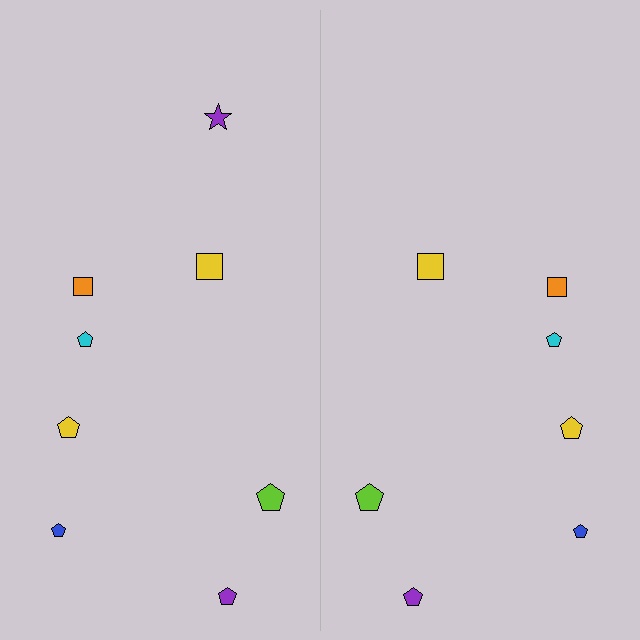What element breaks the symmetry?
A purple star is missing from the right side.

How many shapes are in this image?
There are 15 shapes in this image.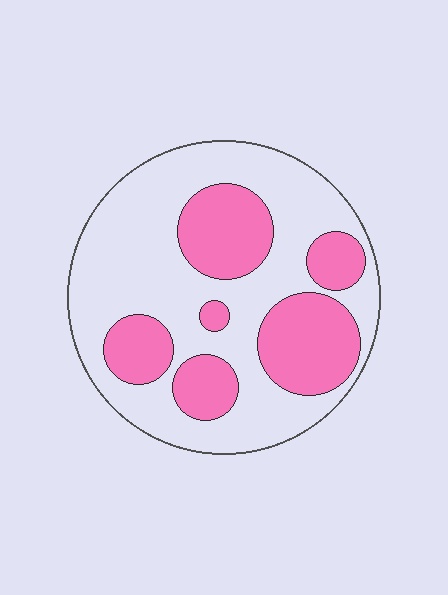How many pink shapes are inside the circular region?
6.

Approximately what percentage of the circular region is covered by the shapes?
Approximately 35%.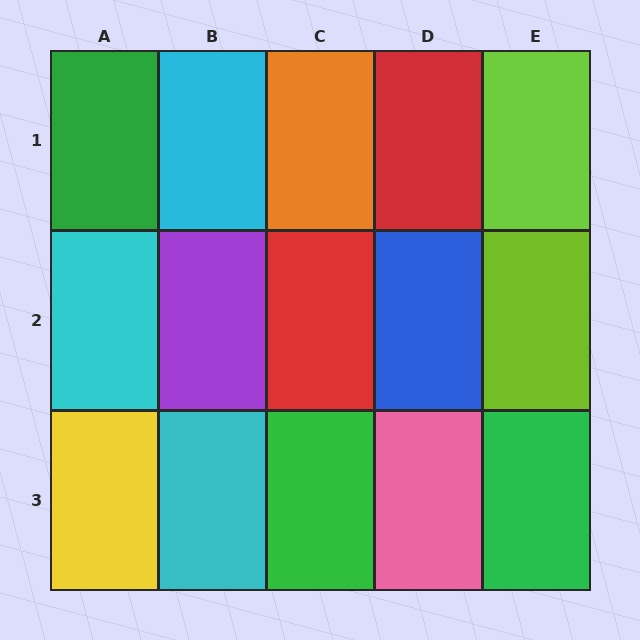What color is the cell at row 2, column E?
Lime.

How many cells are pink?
1 cell is pink.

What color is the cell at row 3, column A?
Yellow.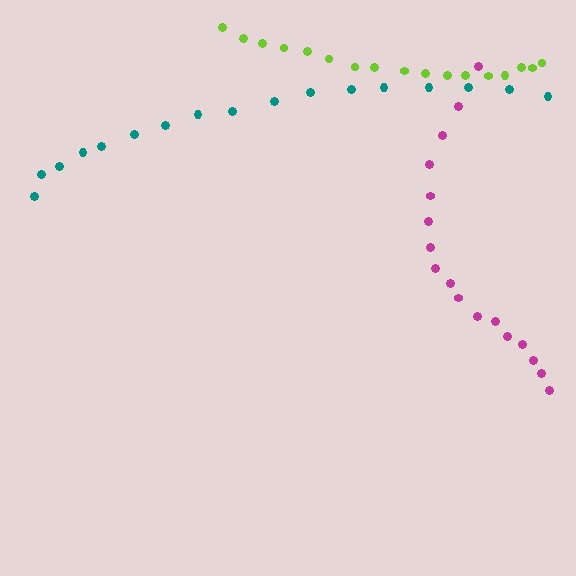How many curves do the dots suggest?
There are 3 distinct paths.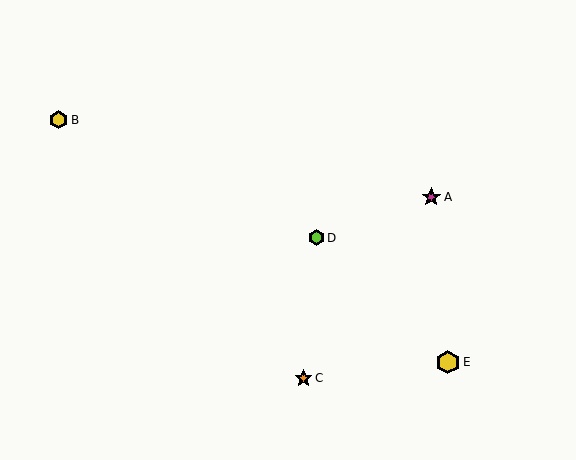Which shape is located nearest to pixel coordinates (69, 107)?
The yellow hexagon (labeled B) at (59, 120) is nearest to that location.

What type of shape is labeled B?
Shape B is a yellow hexagon.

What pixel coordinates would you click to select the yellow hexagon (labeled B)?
Click at (59, 120) to select the yellow hexagon B.